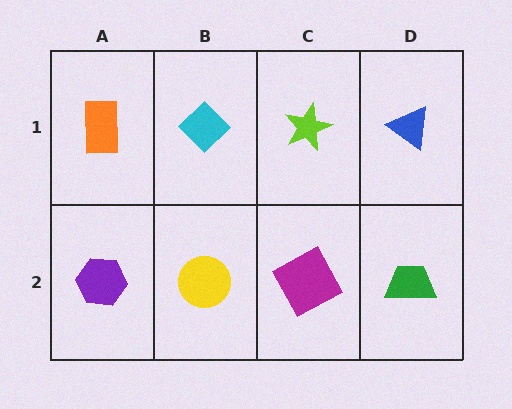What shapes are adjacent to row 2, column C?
A lime star (row 1, column C), a yellow circle (row 2, column B), a green trapezoid (row 2, column D).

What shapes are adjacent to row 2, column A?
An orange rectangle (row 1, column A), a yellow circle (row 2, column B).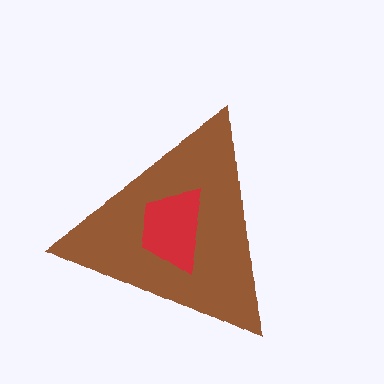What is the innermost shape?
The red trapezoid.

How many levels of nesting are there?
2.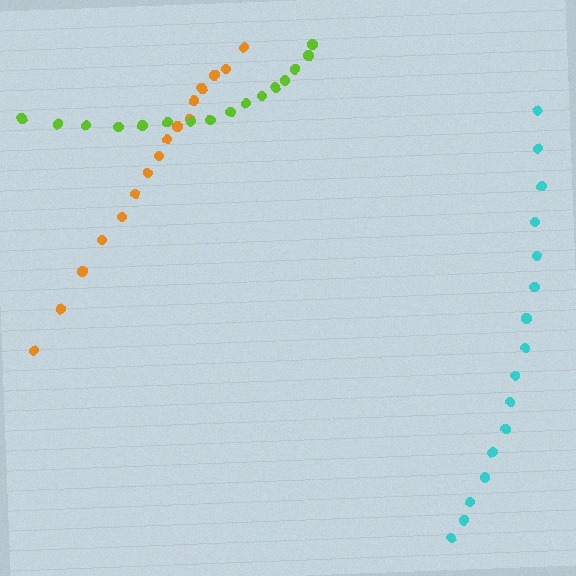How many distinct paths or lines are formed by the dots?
There are 3 distinct paths.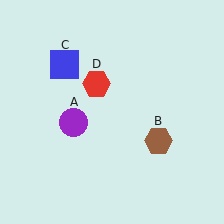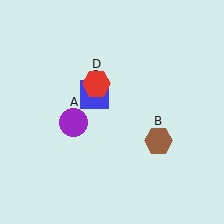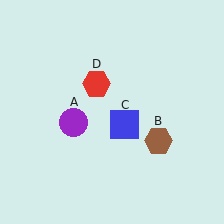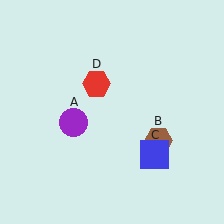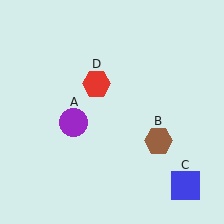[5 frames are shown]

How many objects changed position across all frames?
1 object changed position: blue square (object C).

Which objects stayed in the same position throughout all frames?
Purple circle (object A) and brown hexagon (object B) and red hexagon (object D) remained stationary.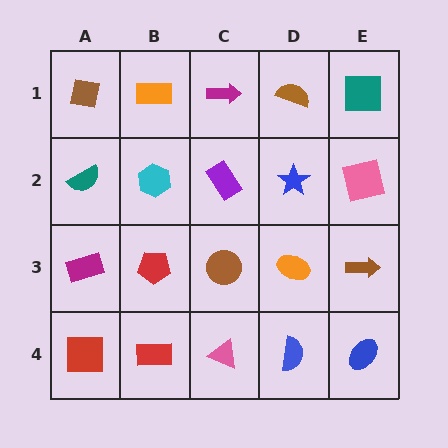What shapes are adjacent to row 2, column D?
A brown semicircle (row 1, column D), an orange ellipse (row 3, column D), a purple rectangle (row 2, column C), a pink square (row 2, column E).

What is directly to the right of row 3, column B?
A brown circle.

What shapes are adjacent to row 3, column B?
A cyan hexagon (row 2, column B), a red rectangle (row 4, column B), a magenta rectangle (row 3, column A), a brown circle (row 3, column C).